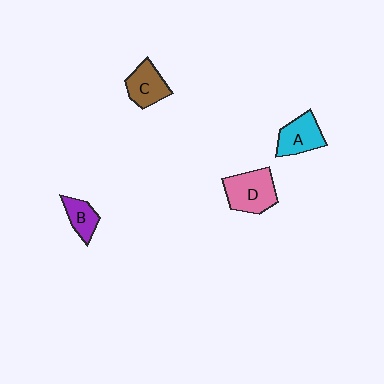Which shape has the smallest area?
Shape B (purple).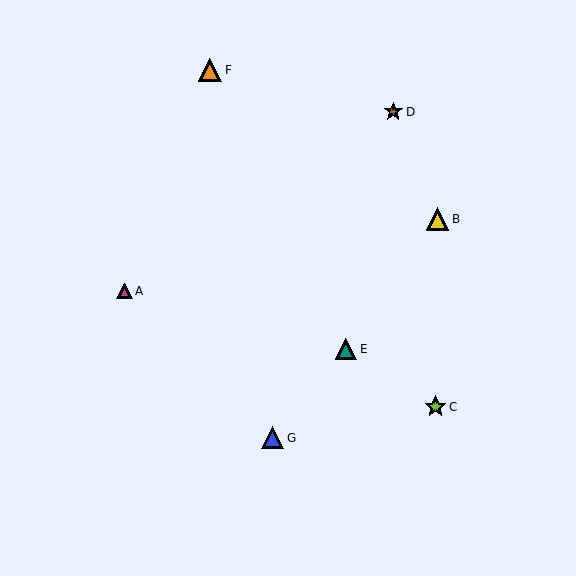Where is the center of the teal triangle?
The center of the teal triangle is at (346, 349).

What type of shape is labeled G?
Shape G is a blue triangle.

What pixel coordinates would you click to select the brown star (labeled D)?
Click at (393, 112) to select the brown star D.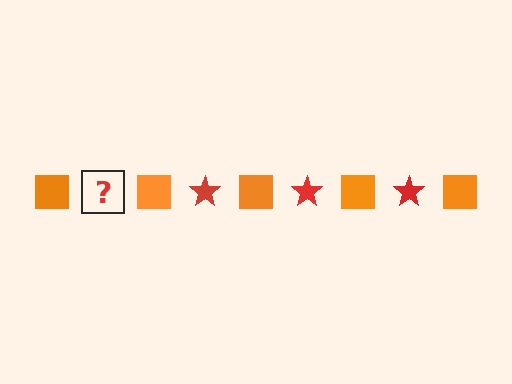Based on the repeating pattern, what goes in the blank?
The blank should be a red star.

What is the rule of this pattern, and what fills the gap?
The rule is that the pattern alternates between orange square and red star. The gap should be filled with a red star.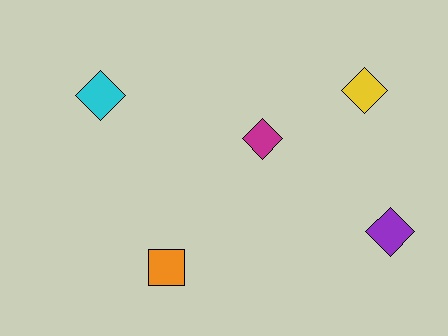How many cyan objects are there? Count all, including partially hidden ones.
There is 1 cyan object.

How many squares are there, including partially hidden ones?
There is 1 square.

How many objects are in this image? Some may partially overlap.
There are 5 objects.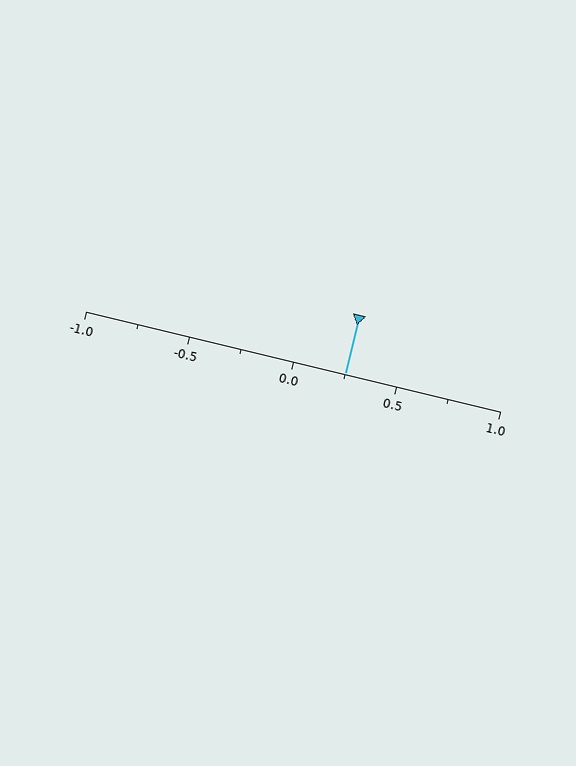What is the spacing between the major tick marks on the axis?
The major ticks are spaced 0.5 apart.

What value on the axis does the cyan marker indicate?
The marker indicates approximately 0.25.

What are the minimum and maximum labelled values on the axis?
The axis runs from -1.0 to 1.0.